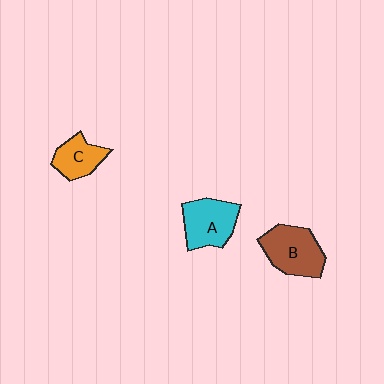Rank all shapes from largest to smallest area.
From largest to smallest: B (brown), A (cyan), C (orange).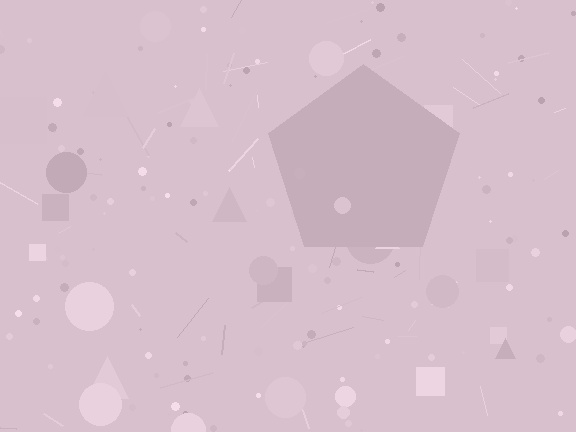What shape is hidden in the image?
A pentagon is hidden in the image.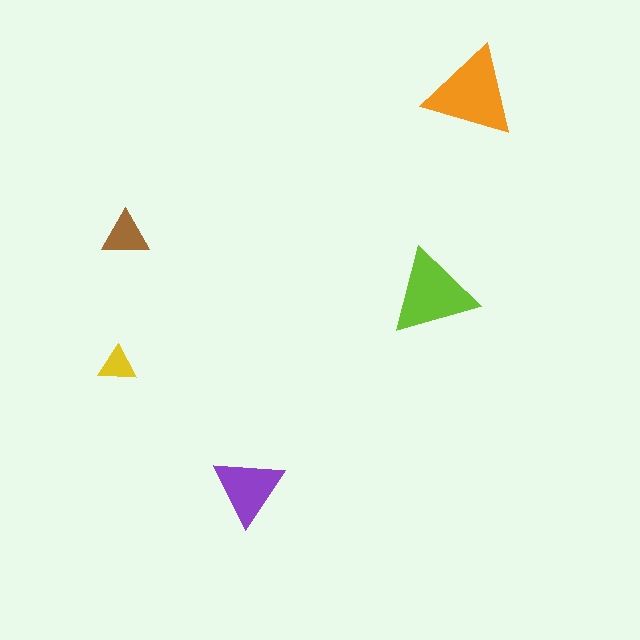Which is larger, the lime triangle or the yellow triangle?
The lime one.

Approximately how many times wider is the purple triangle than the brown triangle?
About 1.5 times wider.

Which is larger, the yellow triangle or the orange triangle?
The orange one.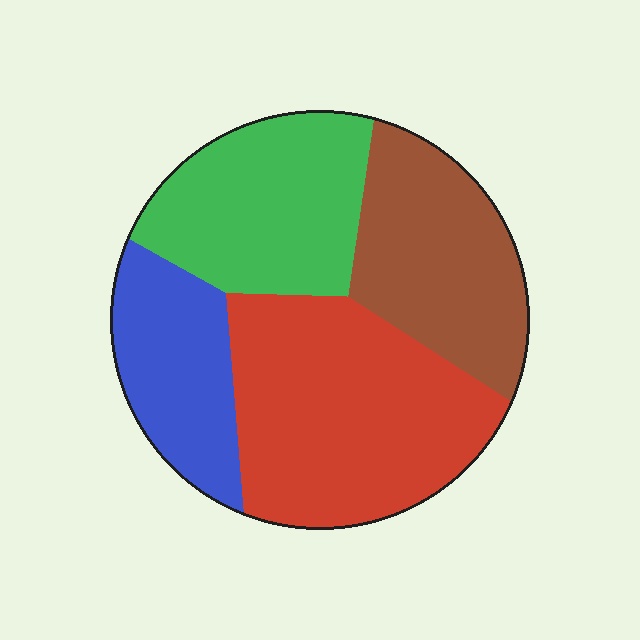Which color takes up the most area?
Red, at roughly 35%.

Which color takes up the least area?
Blue, at roughly 15%.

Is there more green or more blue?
Green.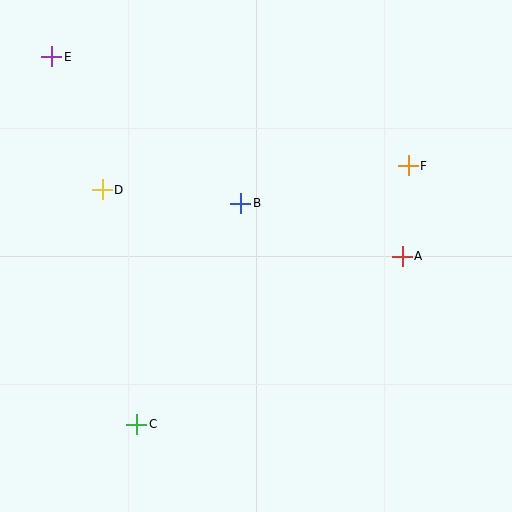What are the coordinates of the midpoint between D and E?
The midpoint between D and E is at (77, 123).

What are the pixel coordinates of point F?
Point F is at (408, 166).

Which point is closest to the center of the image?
Point B at (241, 203) is closest to the center.